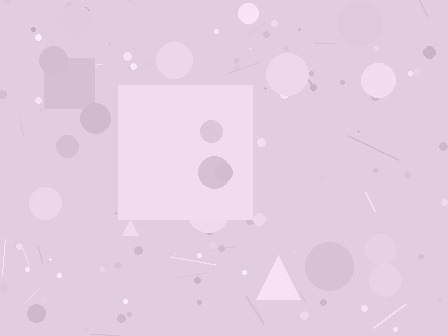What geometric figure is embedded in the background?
A square is embedded in the background.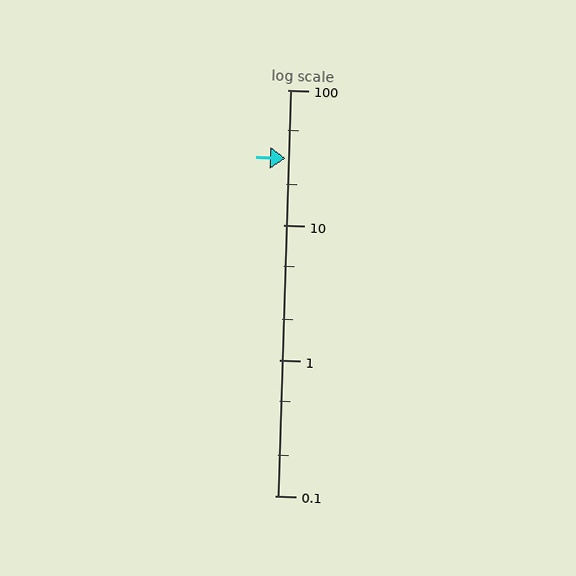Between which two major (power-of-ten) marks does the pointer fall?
The pointer is between 10 and 100.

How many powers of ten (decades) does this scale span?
The scale spans 3 decades, from 0.1 to 100.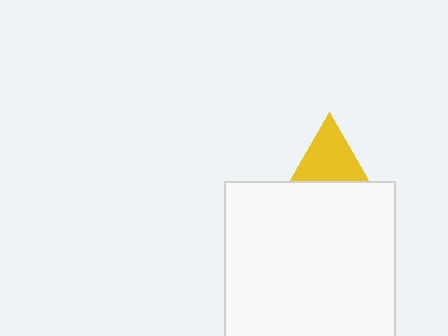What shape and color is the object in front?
The object in front is a white square.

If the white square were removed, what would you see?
You would see the complete yellow triangle.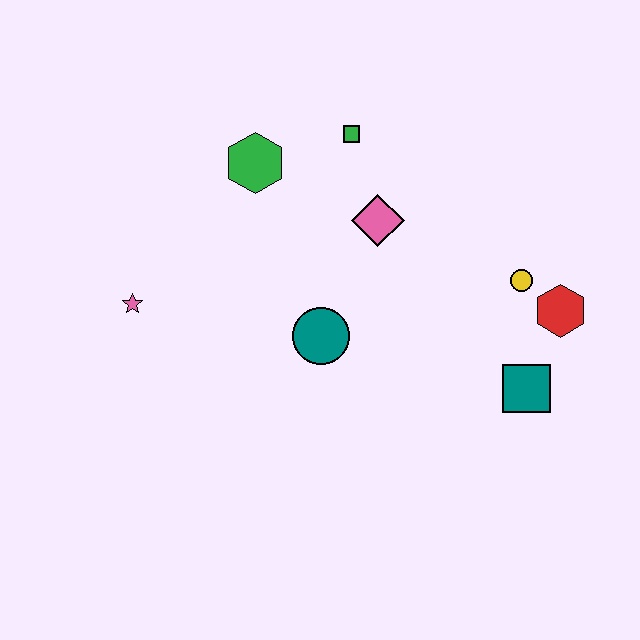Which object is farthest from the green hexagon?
The teal square is farthest from the green hexagon.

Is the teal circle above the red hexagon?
No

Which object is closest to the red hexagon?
The yellow circle is closest to the red hexagon.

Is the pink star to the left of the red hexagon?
Yes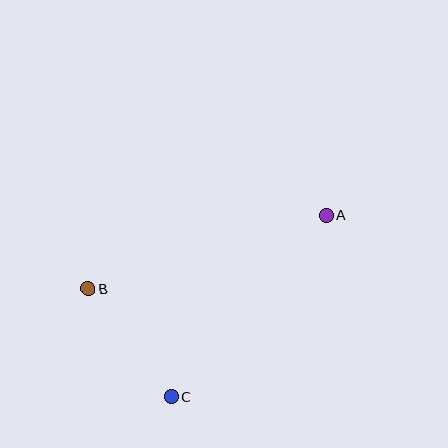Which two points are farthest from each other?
Points A and B are farthest from each other.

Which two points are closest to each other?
Points B and C are closest to each other.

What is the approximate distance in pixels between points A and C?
The distance between A and C is approximately 238 pixels.